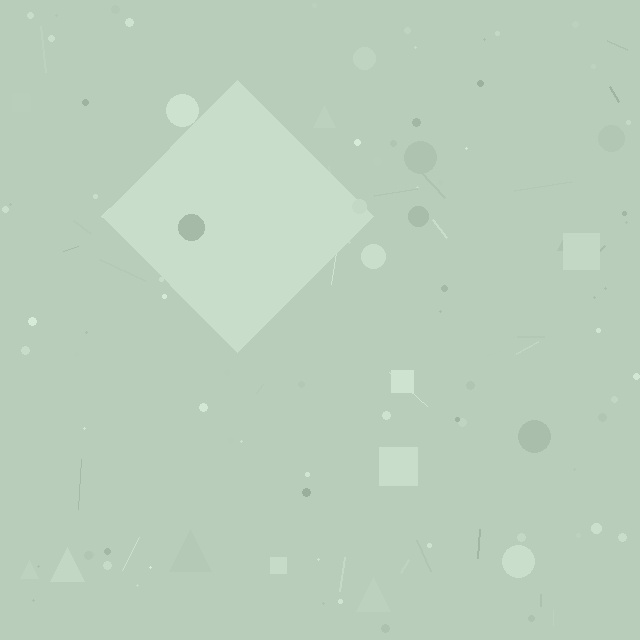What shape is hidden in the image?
A diamond is hidden in the image.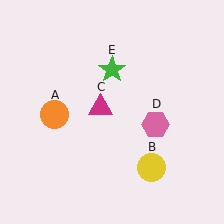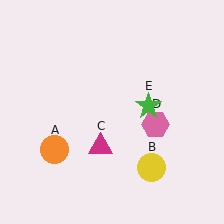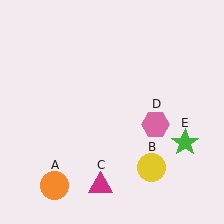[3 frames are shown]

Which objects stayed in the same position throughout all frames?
Yellow circle (object B) and pink hexagon (object D) remained stationary.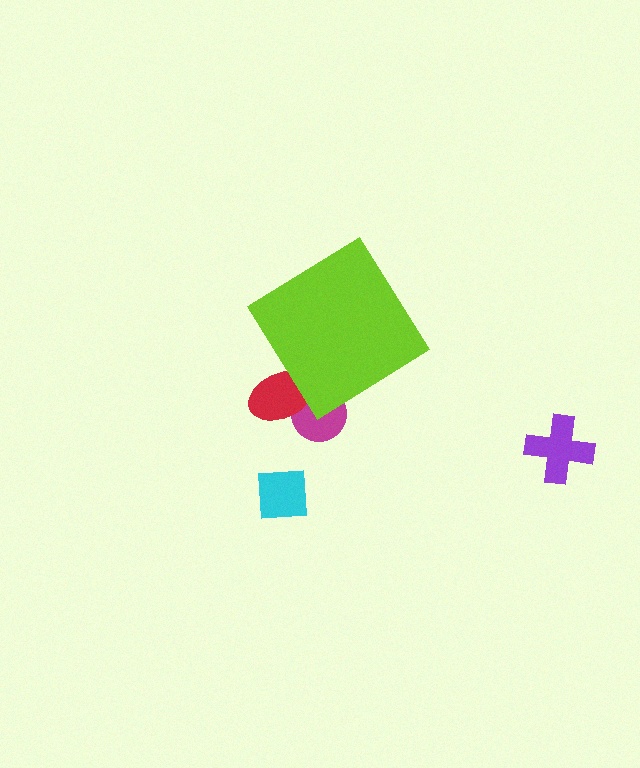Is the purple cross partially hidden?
No, the purple cross is fully visible.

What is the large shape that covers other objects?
A lime diamond.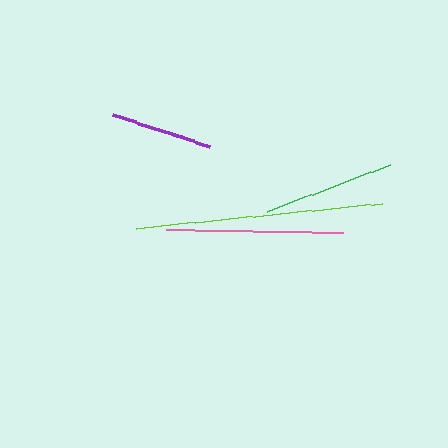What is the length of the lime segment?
The lime segment is approximately 248 pixels long.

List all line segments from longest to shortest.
From longest to shortest: lime, pink, green, purple.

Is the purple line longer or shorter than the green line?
The green line is longer than the purple line.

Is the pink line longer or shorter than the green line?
The pink line is longer than the green line.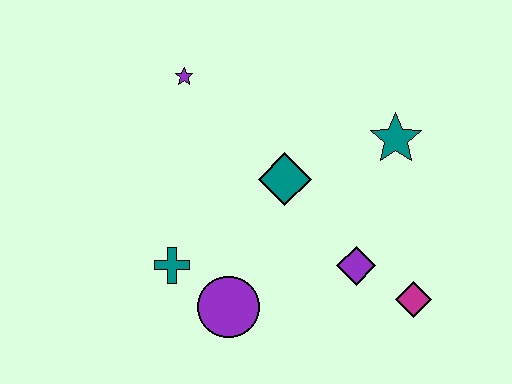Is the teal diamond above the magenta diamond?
Yes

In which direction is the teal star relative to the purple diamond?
The teal star is above the purple diamond.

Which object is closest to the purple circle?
The teal cross is closest to the purple circle.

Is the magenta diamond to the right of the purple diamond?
Yes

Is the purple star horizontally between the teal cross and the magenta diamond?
Yes